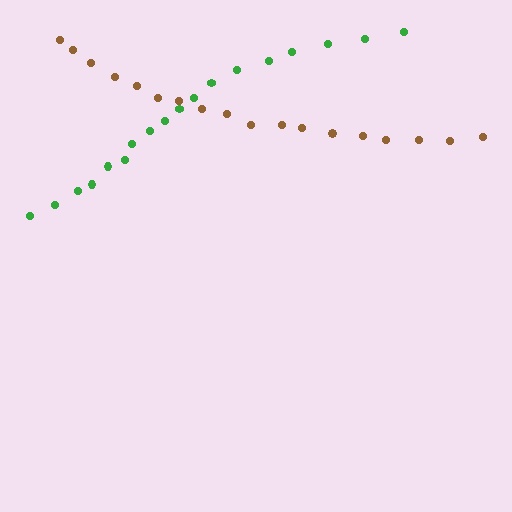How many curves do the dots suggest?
There are 2 distinct paths.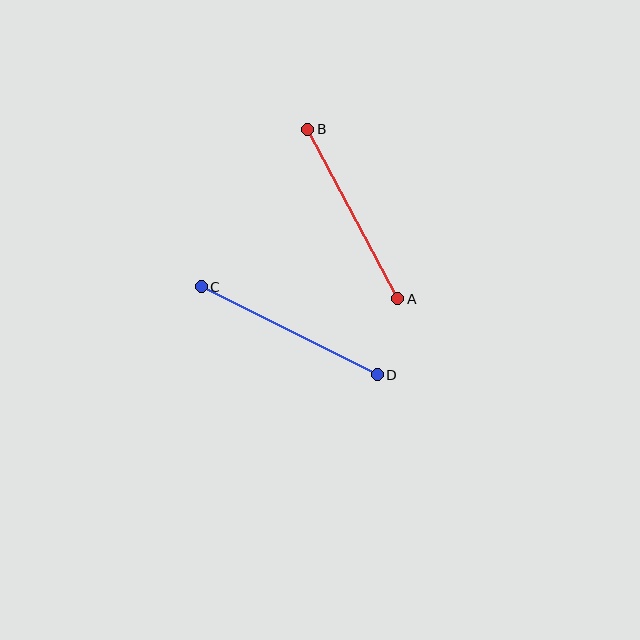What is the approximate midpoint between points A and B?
The midpoint is at approximately (353, 214) pixels.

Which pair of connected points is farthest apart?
Points C and D are farthest apart.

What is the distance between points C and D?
The distance is approximately 197 pixels.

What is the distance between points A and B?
The distance is approximately 192 pixels.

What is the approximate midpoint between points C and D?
The midpoint is at approximately (289, 331) pixels.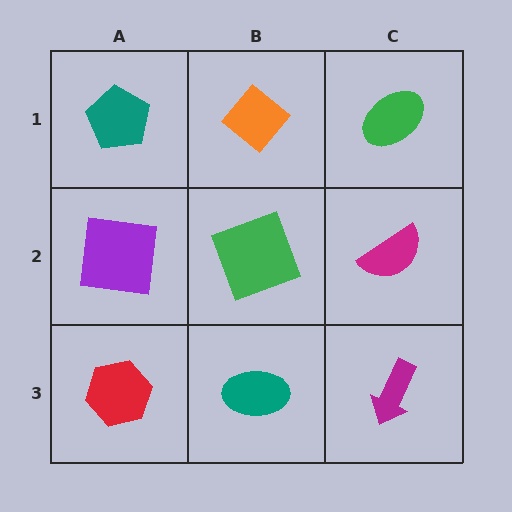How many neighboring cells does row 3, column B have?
3.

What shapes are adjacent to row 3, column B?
A green square (row 2, column B), a red hexagon (row 3, column A), a magenta arrow (row 3, column C).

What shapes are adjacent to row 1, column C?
A magenta semicircle (row 2, column C), an orange diamond (row 1, column B).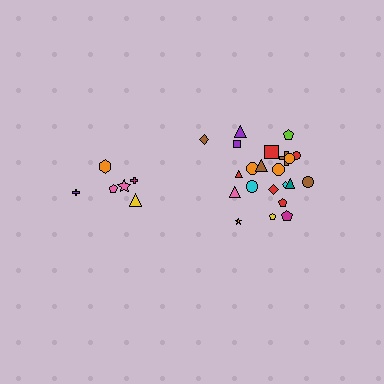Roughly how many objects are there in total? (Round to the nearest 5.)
Roughly 30 objects in total.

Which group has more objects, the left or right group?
The right group.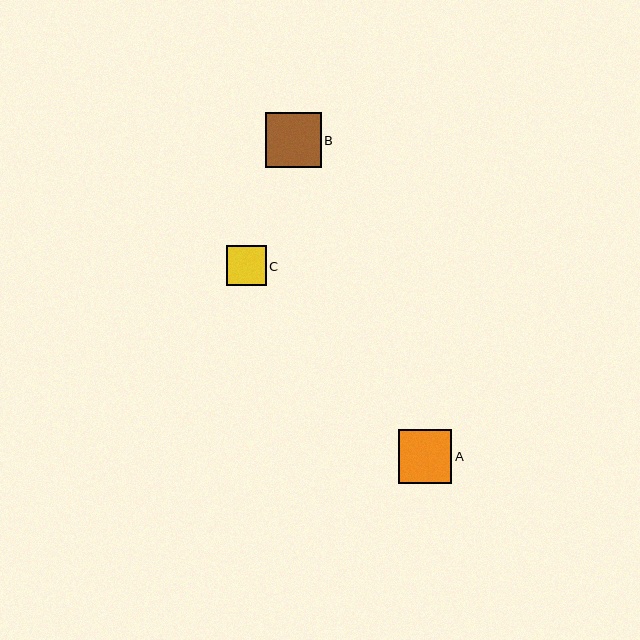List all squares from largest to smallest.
From largest to smallest: B, A, C.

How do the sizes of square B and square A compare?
Square B and square A are approximately the same size.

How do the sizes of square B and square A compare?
Square B and square A are approximately the same size.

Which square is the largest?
Square B is the largest with a size of approximately 55 pixels.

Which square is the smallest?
Square C is the smallest with a size of approximately 40 pixels.